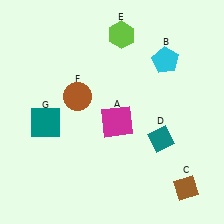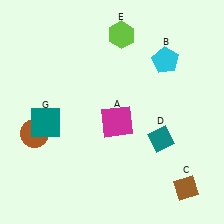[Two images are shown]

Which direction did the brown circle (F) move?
The brown circle (F) moved left.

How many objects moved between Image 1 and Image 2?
1 object moved between the two images.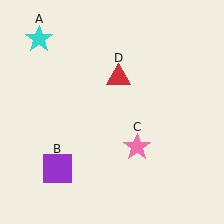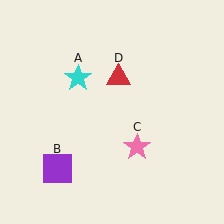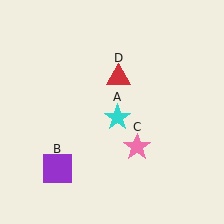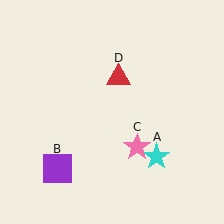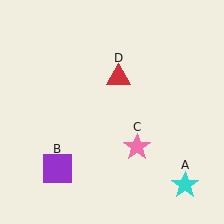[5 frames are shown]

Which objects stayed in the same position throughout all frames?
Purple square (object B) and pink star (object C) and red triangle (object D) remained stationary.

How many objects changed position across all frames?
1 object changed position: cyan star (object A).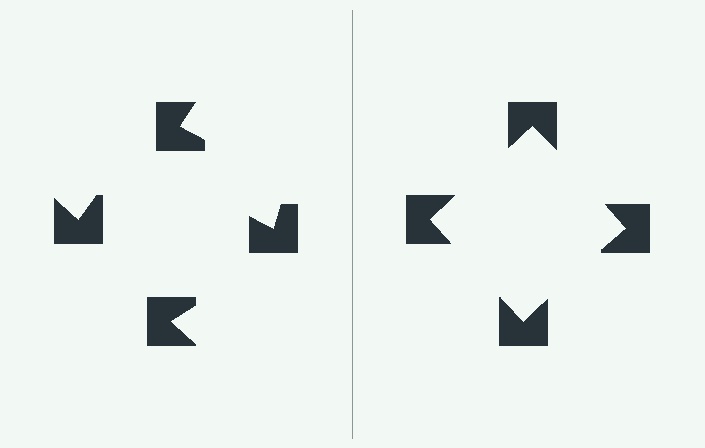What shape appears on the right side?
An illusory square.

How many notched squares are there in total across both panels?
8 — 4 on each side.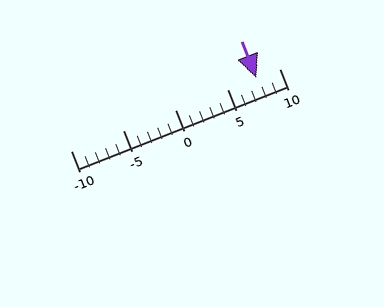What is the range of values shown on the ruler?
The ruler shows values from -10 to 10.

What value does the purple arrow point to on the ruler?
The purple arrow points to approximately 8.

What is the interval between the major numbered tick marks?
The major tick marks are spaced 5 units apart.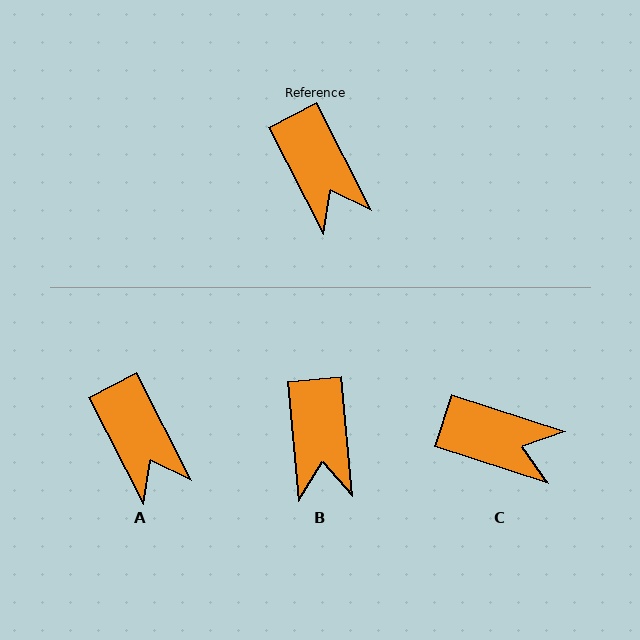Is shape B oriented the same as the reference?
No, it is off by about 22 degrees.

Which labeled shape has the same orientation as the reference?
A.